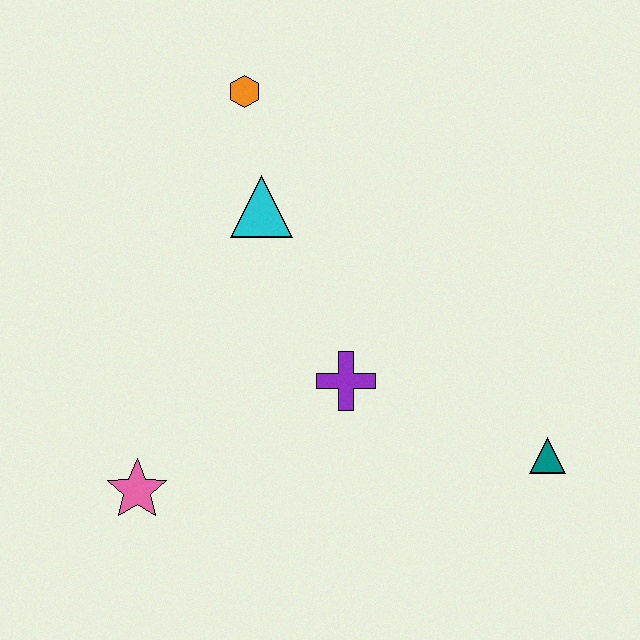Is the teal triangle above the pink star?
Yes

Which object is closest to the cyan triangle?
The orange hexagon is closest to the cyan triangle.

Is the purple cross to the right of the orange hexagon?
Yes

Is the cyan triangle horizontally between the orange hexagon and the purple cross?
Yes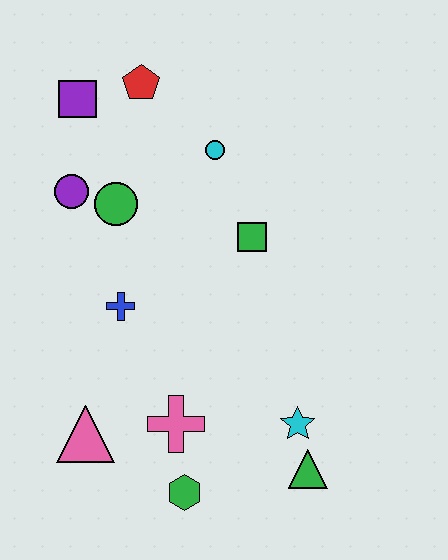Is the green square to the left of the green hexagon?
No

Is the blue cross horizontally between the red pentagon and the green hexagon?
No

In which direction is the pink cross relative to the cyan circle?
The pink cross is below the cyan circle.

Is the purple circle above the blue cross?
Yes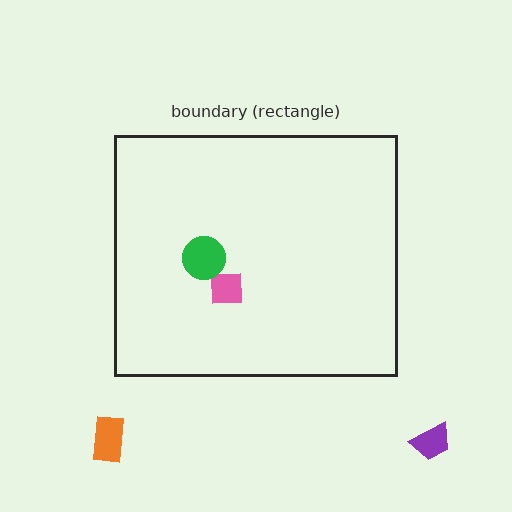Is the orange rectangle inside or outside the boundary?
Outside.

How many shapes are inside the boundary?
2 inside, 2 outside.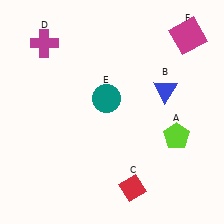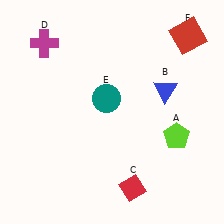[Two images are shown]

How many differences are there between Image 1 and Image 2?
There is 1 difference between the two images.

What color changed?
The square (F) changed from magenta in Image 1 to red in Image 2.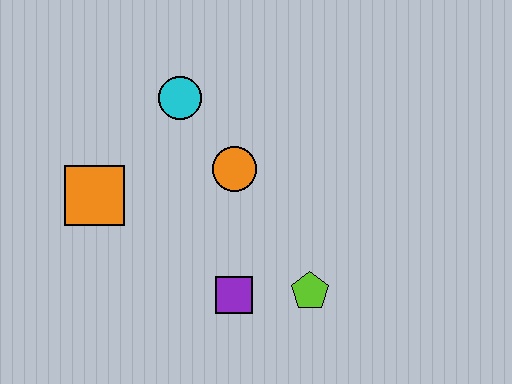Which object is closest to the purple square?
The lime pentagon is closest to the purple square.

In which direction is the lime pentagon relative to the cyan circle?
The lime pentagon is below the cyan circle.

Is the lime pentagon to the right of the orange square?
Yes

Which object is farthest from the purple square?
The cyan circle is farthest from the purple square.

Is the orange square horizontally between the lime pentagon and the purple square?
No